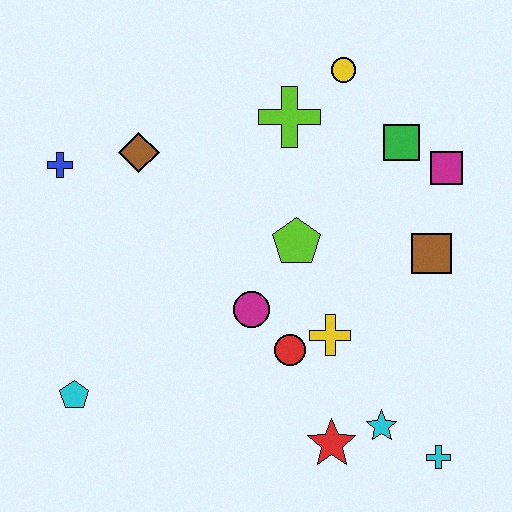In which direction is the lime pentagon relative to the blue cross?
The lime pentagon is to the right of the blue cross.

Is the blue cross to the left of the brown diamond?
Yes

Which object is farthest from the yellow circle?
The cyan pentagon is farthest from the yellow circle.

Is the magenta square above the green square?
No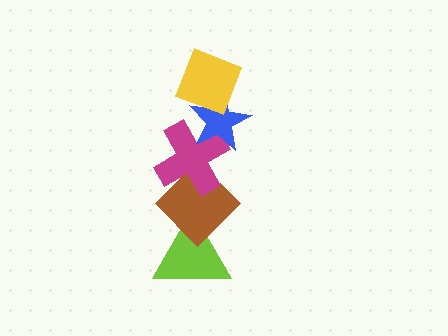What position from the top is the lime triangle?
The lime triangle is 5th from the top.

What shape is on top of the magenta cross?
The blue star is on top of the magenta cross.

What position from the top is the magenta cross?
The magenta cross is 3rd from the top.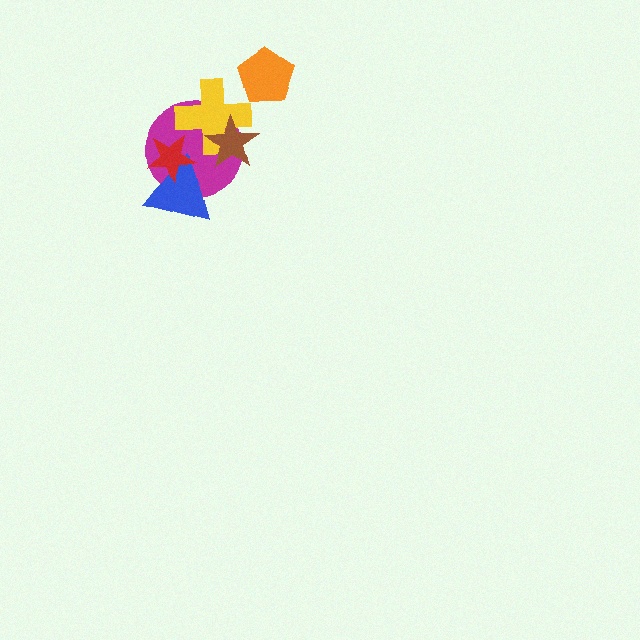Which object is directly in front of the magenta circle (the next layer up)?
The yellow cross is directly in front of the magenta circle.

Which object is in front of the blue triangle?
The red star is in front of the blue triangle.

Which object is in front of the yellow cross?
The brown star is in front of the yellow cross.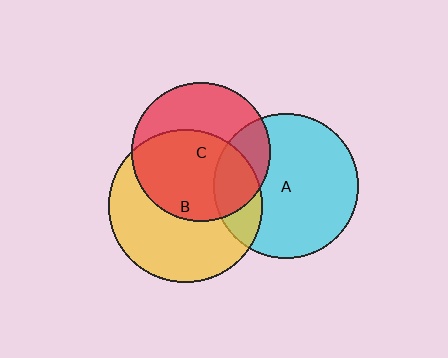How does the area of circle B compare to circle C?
Approximately 1.2 times.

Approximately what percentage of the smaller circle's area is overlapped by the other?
Approximately 25%.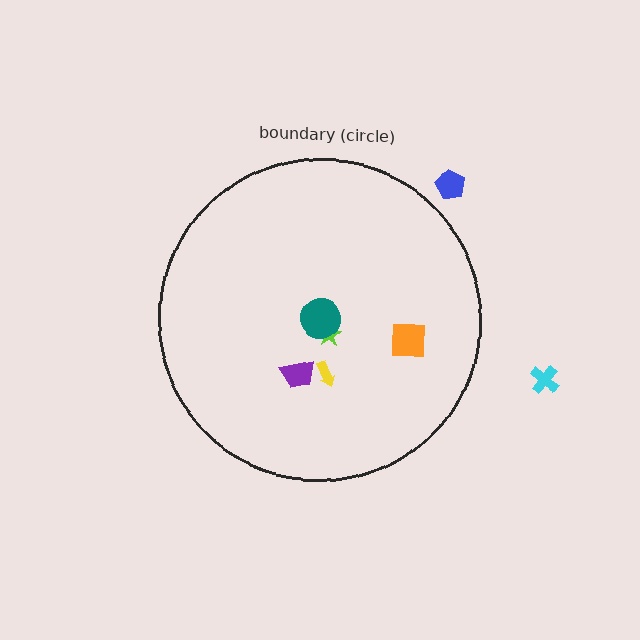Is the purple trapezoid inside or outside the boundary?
Inside.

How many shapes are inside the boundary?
5 inside, 2 outside.